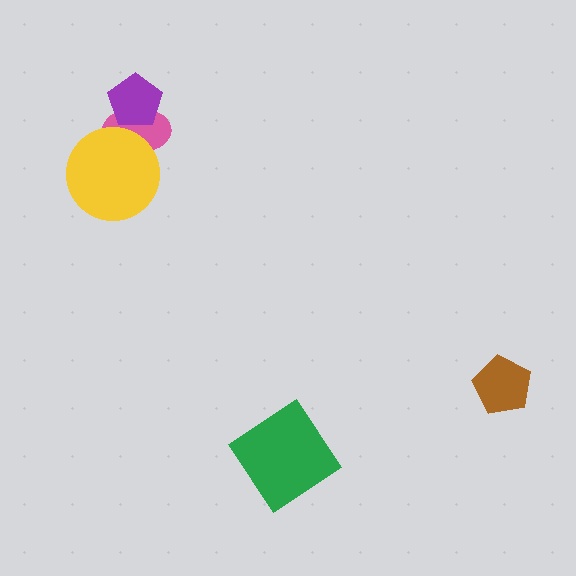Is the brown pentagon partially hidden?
No, no other shape covers it.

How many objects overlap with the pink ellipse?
2 objects overlap with the pink ellipse.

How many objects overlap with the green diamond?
0 objects overlap with the green diamond.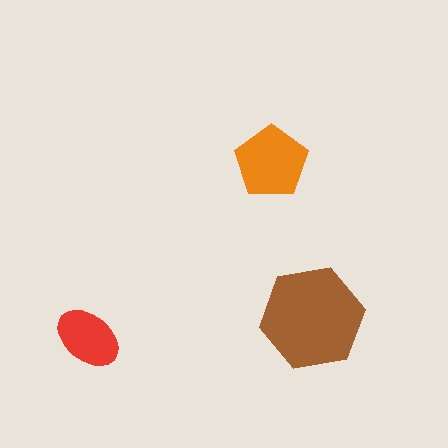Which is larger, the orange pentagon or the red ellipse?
The orange pentagon.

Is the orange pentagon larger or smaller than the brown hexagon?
Smaller.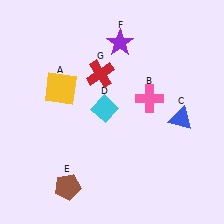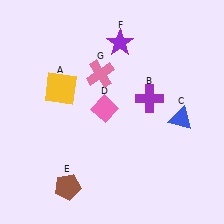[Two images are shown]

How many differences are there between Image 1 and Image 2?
There are 3 differences between the two images.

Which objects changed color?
B changed from pink to purple. D changed from cyan to pink. G changed from red to pink.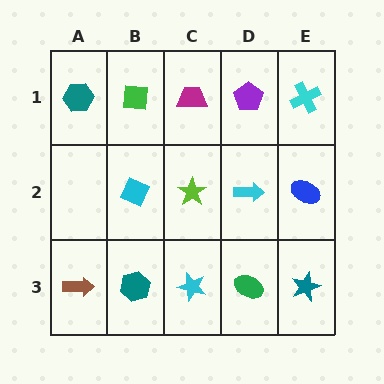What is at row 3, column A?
A brown arrow.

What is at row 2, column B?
A cyan diamond.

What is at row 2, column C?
A lime star.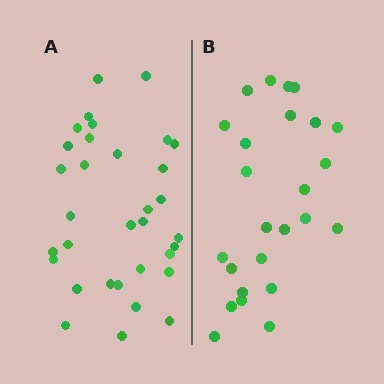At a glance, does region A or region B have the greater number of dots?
Region A (the left region) has more dots.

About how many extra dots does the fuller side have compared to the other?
Region A has roughly 8 or so more dots than region B.